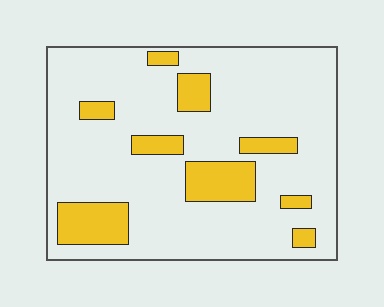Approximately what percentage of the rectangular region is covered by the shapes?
Approximately 20%.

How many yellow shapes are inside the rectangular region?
9.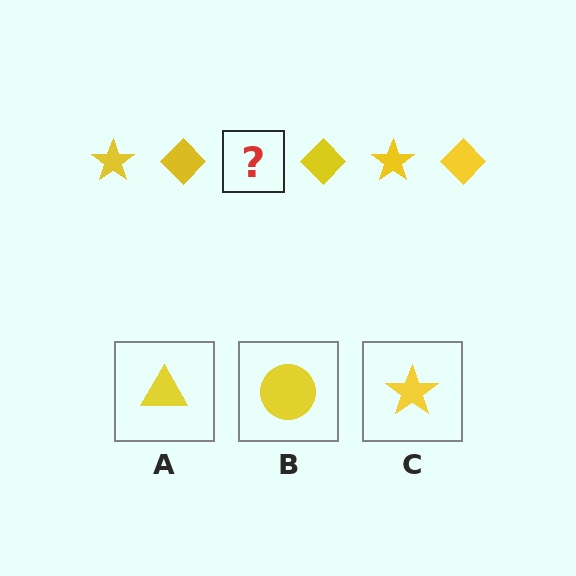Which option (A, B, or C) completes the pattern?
C.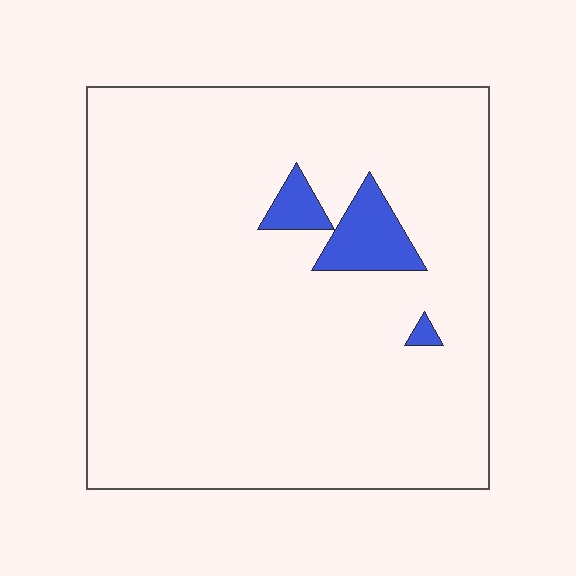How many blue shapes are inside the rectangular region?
3.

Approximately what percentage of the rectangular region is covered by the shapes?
Approximately 5%.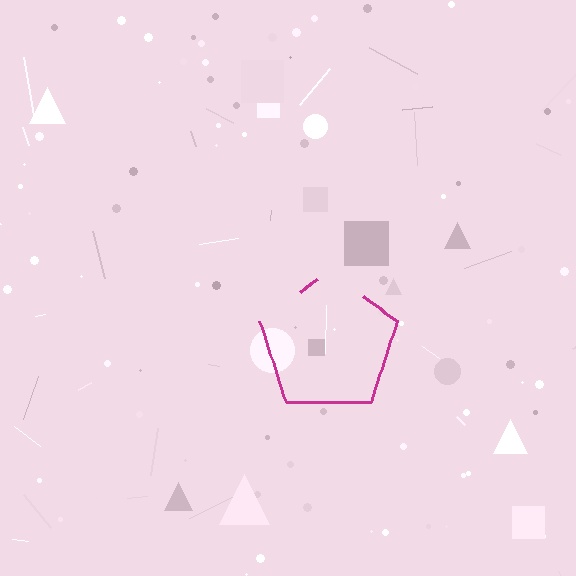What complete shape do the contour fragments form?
The contour fragments form a pentagon.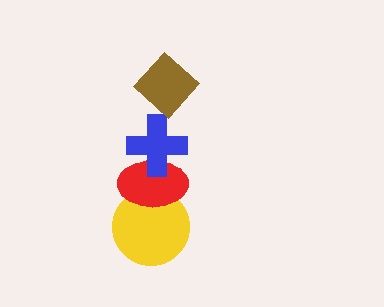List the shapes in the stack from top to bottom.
From top to bottom: the brown diamond, the blue cross, the red ellipse, the yellow circle.